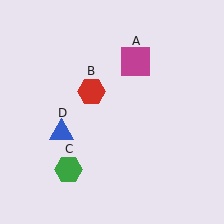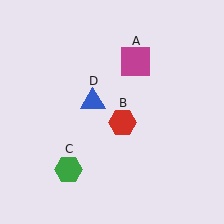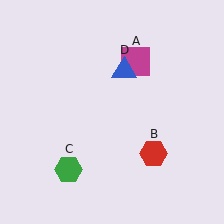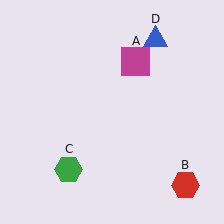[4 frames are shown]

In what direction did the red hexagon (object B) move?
The red hexagon (object B) moved down and to the right.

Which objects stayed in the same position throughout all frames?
Magenta square (object A) and green hexagon (object C) remained stationary.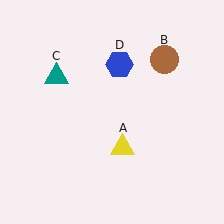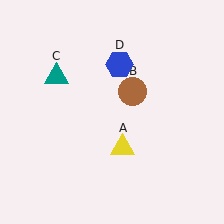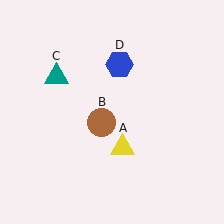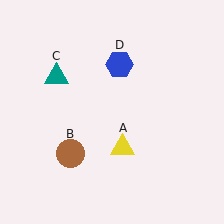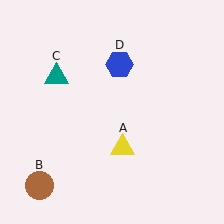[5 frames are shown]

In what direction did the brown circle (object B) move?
The brown circle (object B) moved down and to the left.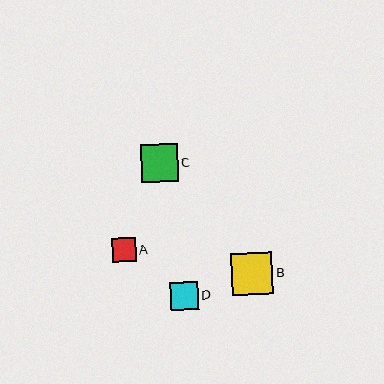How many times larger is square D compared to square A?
Square D is approximately 1.1 times the size of square A.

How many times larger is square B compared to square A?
Square B is approximately 1.7 times the size of square A.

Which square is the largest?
Square B is the largest with a size of approximately 41 pixels.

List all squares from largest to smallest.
From largest to smallest: B, C, D, A.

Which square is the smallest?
Square A is the smallest with a size of approximately 24 pixels.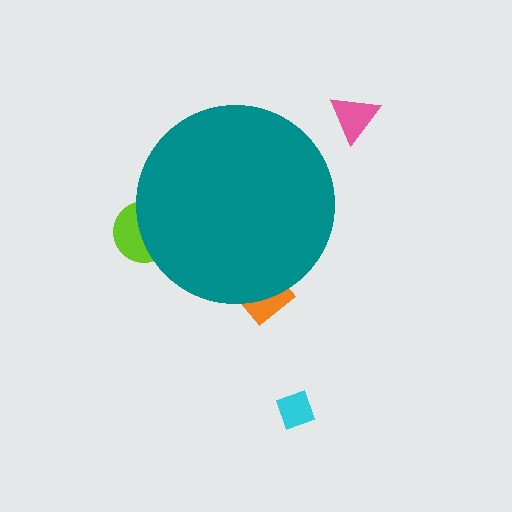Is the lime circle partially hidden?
Yes, the lime circle is partially hidden behind the teal circle.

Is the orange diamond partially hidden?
Yes, the orange diamond is partially hidden behind the teal circle.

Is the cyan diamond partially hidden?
No, the cyan diamond is fully visible.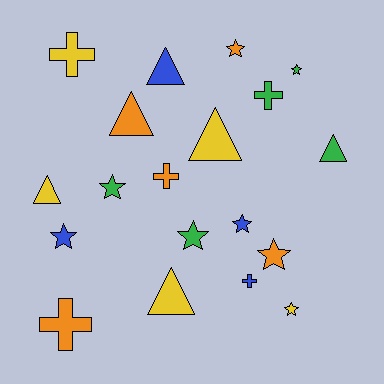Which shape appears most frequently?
Star, with 8 objects.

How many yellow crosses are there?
There is 1 yellow cross.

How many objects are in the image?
There are 19 objects.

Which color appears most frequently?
Orange, with 5 objects.